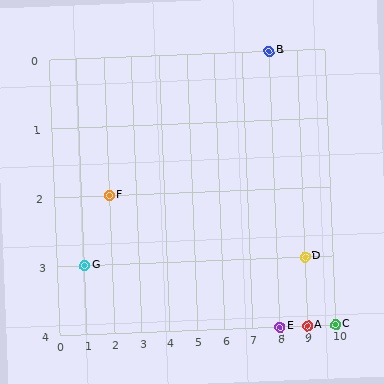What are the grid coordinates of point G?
Point G is at grid coordinates (1, 3).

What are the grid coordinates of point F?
Point F is at grid coordinates (2, 2).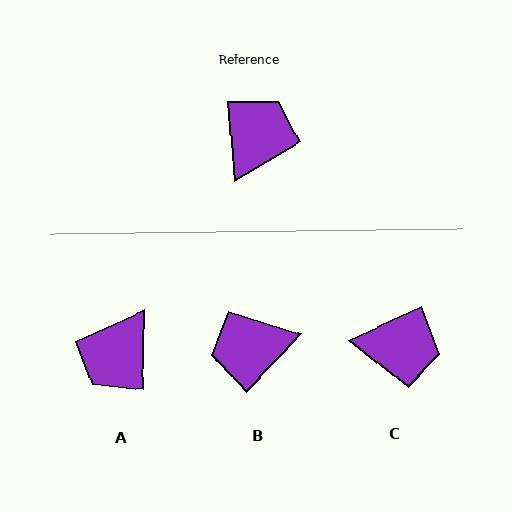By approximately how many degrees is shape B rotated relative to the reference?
Approximately 131 degrees counter-clockwise.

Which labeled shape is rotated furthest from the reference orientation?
A, about 173 degrees away.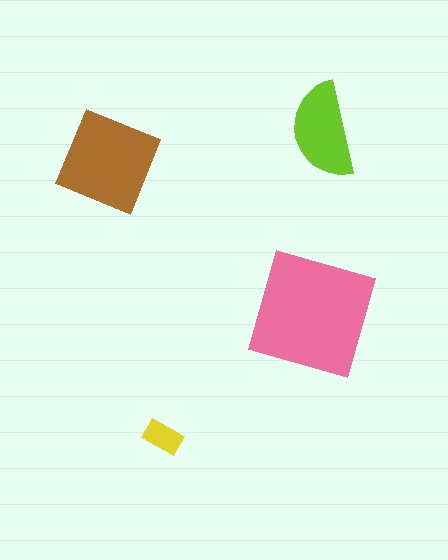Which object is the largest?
The pink square.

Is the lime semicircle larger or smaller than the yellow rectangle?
Larger.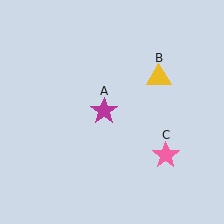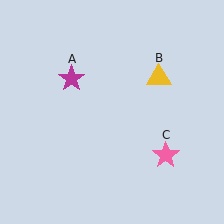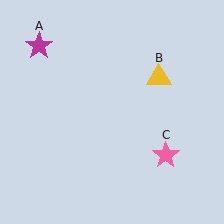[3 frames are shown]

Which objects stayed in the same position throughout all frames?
Yellow triangle (object B) and pink star (object C) remained stationary.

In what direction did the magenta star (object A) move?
The magenta star (object A) moved up and to the left.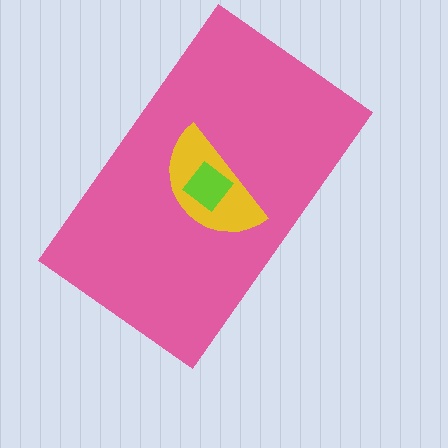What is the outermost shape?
The pink rectangle.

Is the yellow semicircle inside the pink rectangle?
Yes.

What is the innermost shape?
The lime diamond.